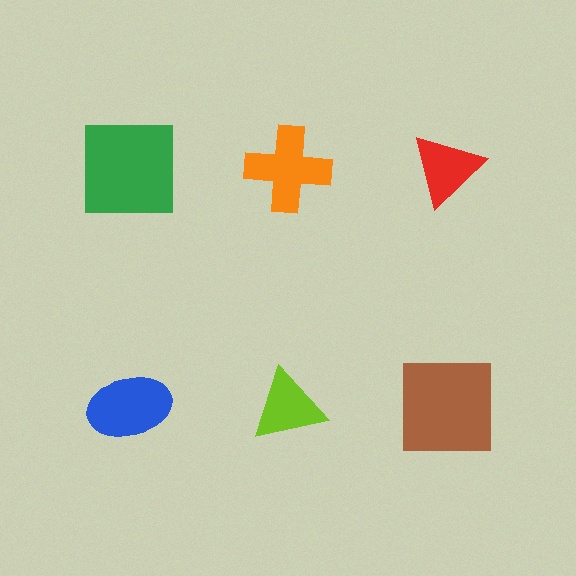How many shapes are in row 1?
3 shapes.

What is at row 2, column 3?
A brown square.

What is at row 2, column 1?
A blue ellipse.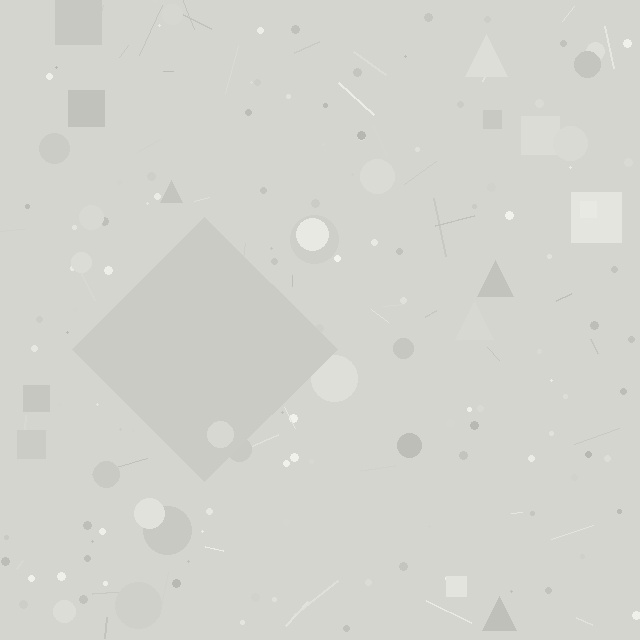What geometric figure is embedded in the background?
A diamond is embedded in the background.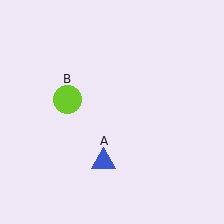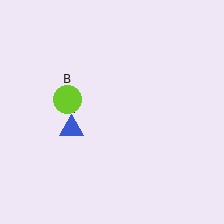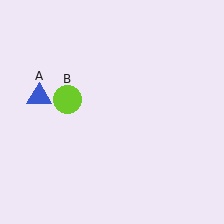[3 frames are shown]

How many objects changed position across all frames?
1 object changed position: blue triangle (object A).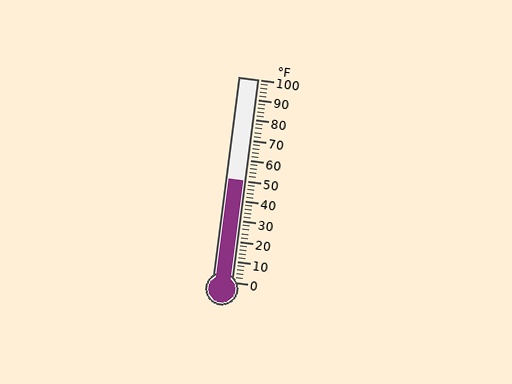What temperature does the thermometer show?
The thermometer shows approximately 50°F.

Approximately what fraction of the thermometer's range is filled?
The thermometer is filled to approximately 50% of its range.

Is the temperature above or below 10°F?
The temperature is above 10°F.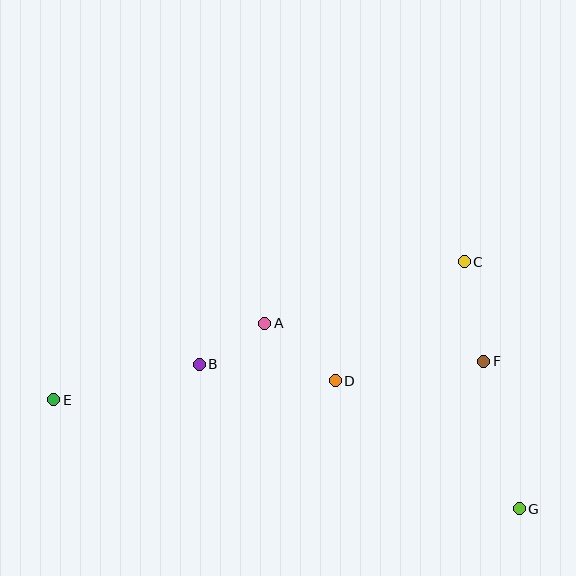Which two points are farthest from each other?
Points E and G are farthest from each other.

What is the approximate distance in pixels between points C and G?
The distance between C and G is approximately 253 pixels.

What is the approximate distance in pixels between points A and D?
The distance between A and D is approximately 91 pixels.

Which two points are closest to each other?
Points A and B are closest to each other.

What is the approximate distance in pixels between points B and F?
The distance between B and F is approximately 284 pixels.